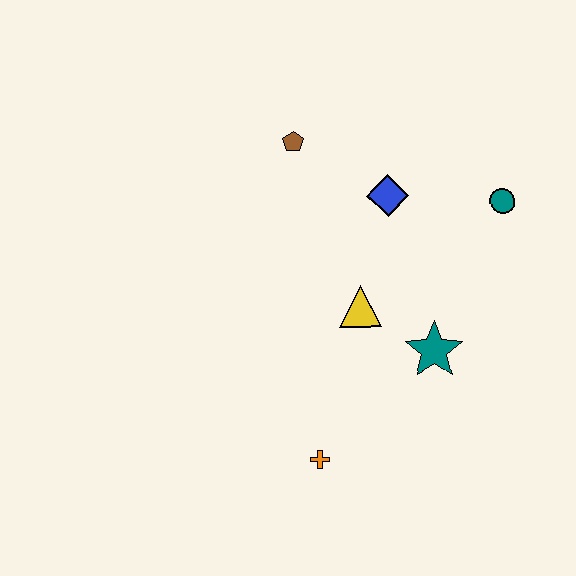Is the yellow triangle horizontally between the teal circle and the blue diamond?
No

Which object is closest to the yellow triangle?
The teal star is closest to the yellow triangle.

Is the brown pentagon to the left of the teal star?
Yes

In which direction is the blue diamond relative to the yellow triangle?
The blue diamond is above the yellow triangle.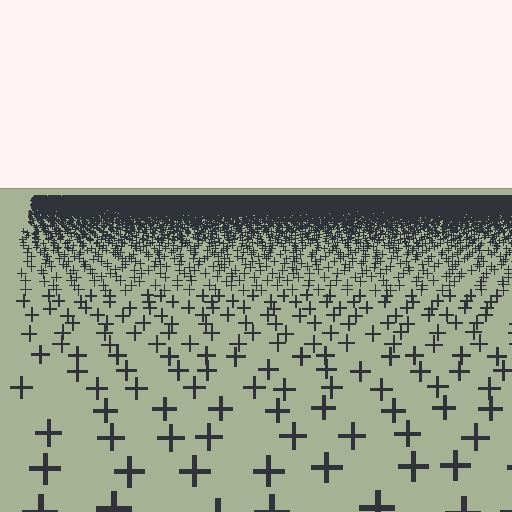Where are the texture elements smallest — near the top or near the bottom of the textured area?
Near the top.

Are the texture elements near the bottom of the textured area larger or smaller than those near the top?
Larger. Near the bottom, elements are closer to the viewer and appear at a bigger on-screen size.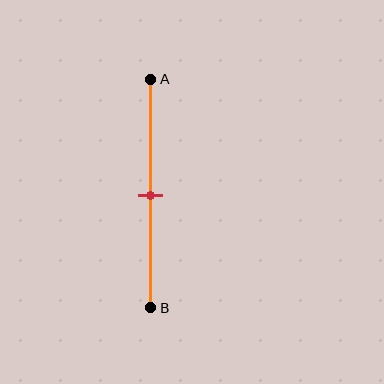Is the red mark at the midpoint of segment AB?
Yes, the mark is approximately at the midpoint.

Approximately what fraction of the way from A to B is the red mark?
The red mark is approximately 50% of the way from A to B.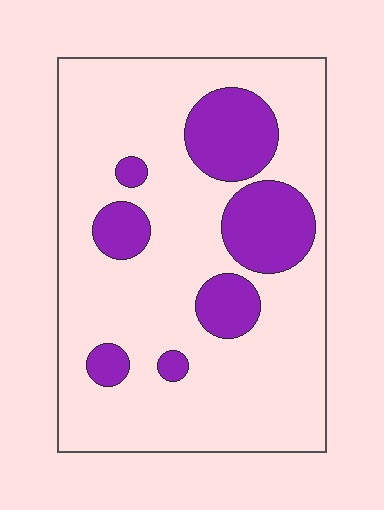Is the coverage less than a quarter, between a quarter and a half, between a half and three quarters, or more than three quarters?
Less than a quarter.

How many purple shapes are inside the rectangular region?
7.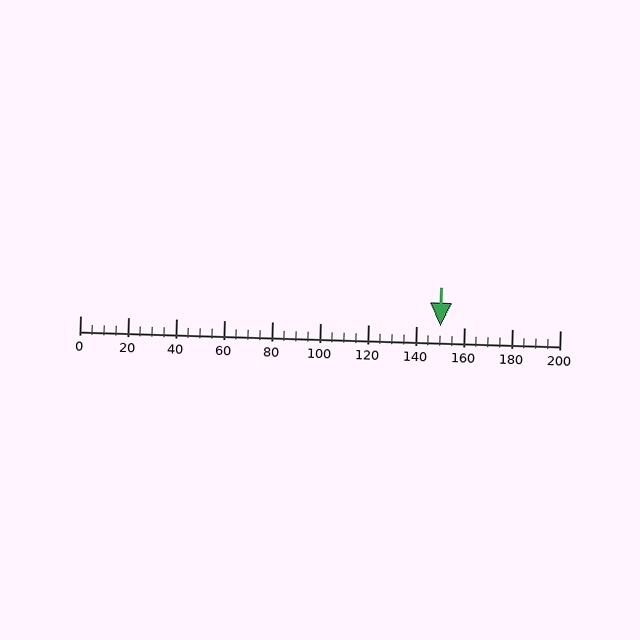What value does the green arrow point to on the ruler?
The green arrow points to approximately 150.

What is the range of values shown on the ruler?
The ruler shows values from 0 to 200.